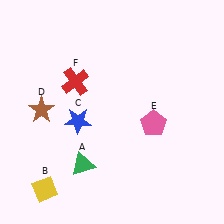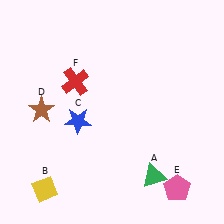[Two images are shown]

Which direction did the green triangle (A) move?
The green triangle (A) moved right.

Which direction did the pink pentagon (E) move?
The pink pentagon (E) moved down.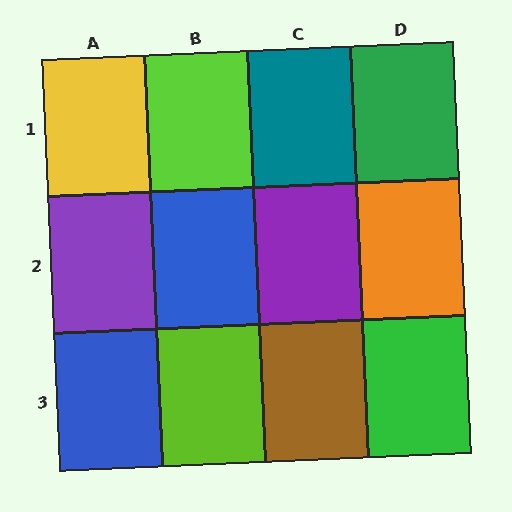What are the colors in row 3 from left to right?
Blue, lime, brown, green.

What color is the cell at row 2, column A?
Purple.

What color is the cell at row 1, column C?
Teal.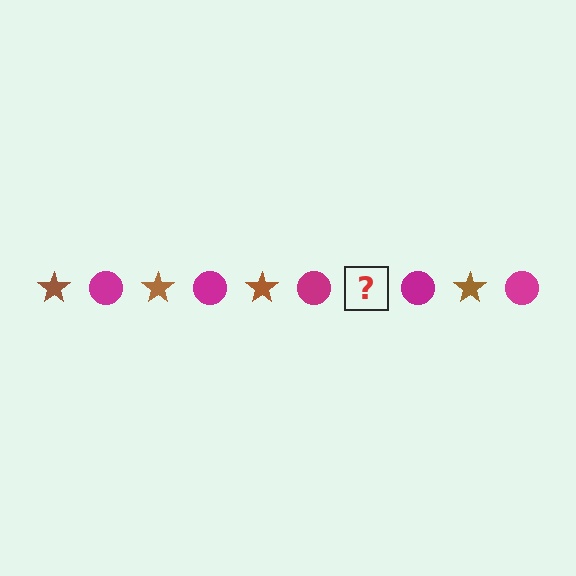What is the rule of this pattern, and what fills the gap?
The rule is that the pattern alternates between brown star and magenta circle. The gap should be filled with a brown star.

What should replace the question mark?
The question mark should be replaced with a brown star.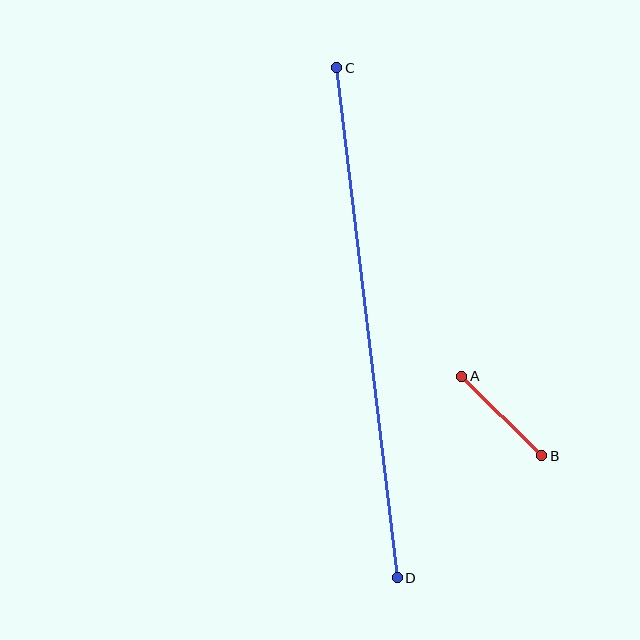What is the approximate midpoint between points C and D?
The midpoint is at approximately (367, 323) pixels.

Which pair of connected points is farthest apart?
Points C and D are farthest apart.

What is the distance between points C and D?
The distance is approximately 513 pixels.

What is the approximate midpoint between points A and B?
The midpoint is at approximately (502, 416) pixels.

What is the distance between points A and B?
The distance is approximately 113 pixels.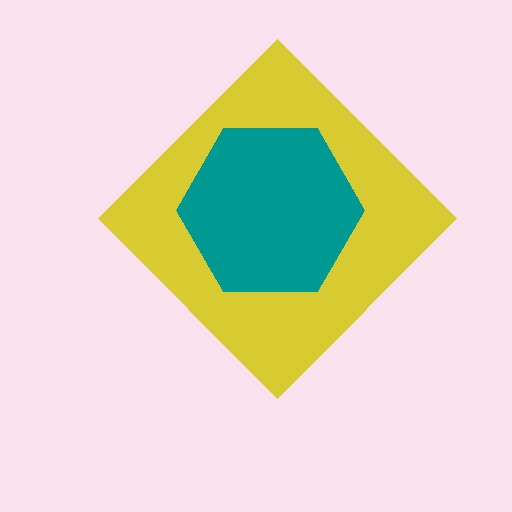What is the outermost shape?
The yellow diamond.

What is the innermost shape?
The teal hexagon.